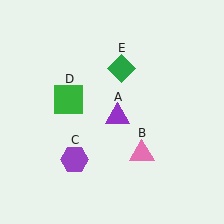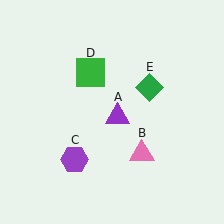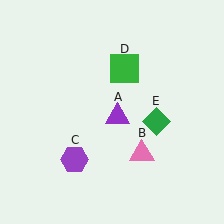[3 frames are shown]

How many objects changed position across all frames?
2 objects changed position: green square (object D), green diamond (object E).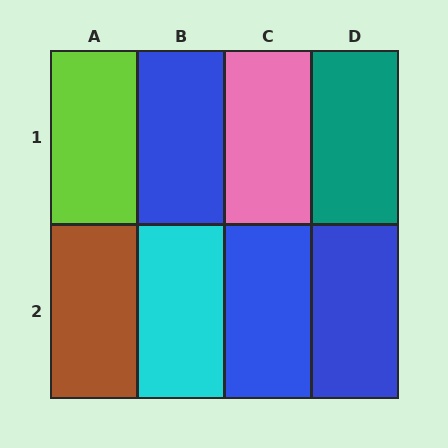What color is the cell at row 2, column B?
Cyan.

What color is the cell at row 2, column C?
Blue.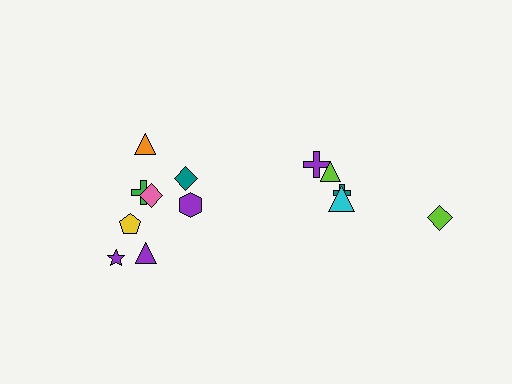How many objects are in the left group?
There are 8 objects.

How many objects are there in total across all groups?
There are 13 objects.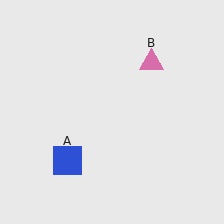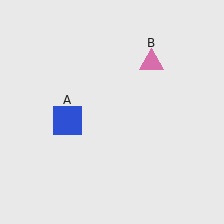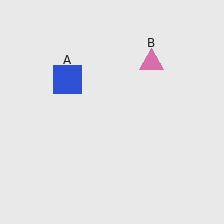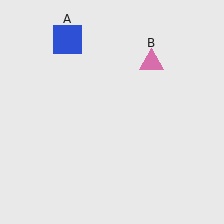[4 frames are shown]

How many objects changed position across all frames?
1 object changed position: blue square (object A).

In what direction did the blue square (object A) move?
The blue square (object A) moved up.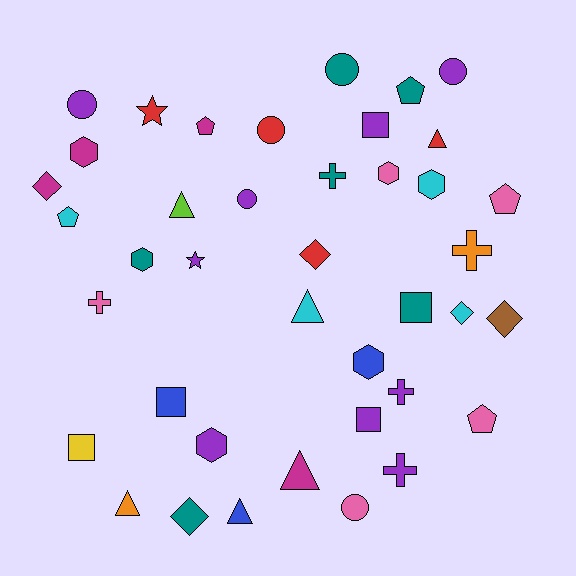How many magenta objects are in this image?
There are 4 magenta objects.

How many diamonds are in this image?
There are 5 diamonds.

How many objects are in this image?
There are 40 objects.